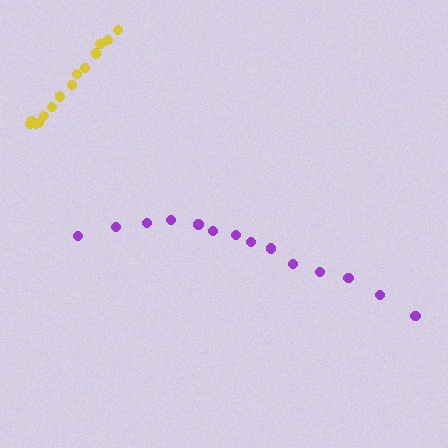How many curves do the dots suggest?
There are 2 distinct paths.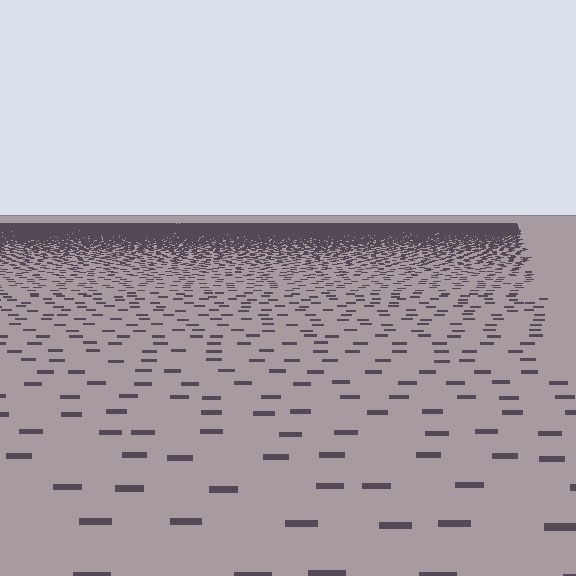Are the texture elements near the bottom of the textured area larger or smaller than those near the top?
Larger. Near the bottom, elements are closer to the viewer and appear at a bigger on-screen size.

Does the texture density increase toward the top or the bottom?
Density increases toward the top.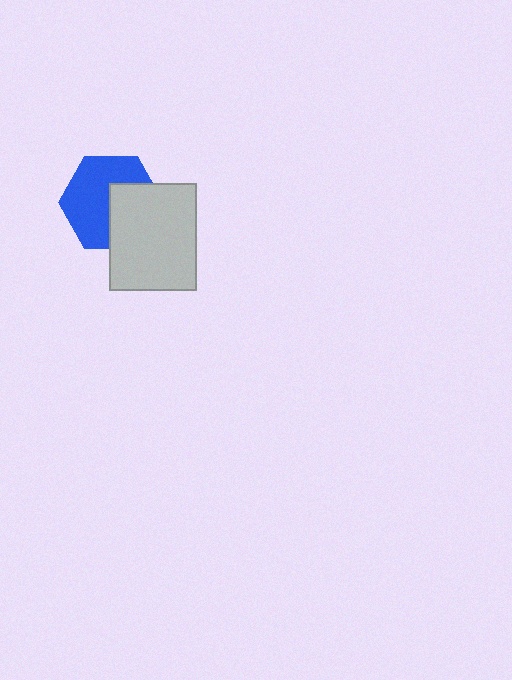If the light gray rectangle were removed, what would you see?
You would see the complete blue hexagon.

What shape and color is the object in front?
The object in front is a light gray rectangle.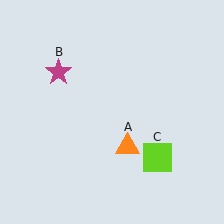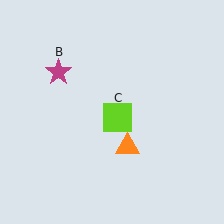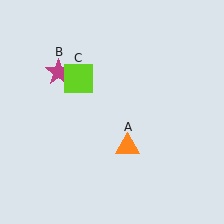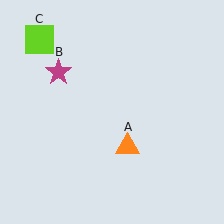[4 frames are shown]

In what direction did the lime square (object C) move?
The lime square (object C) moved up and to the left.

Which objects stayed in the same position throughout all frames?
Orange triangle (object A) and magenta star (object B) remained stationary.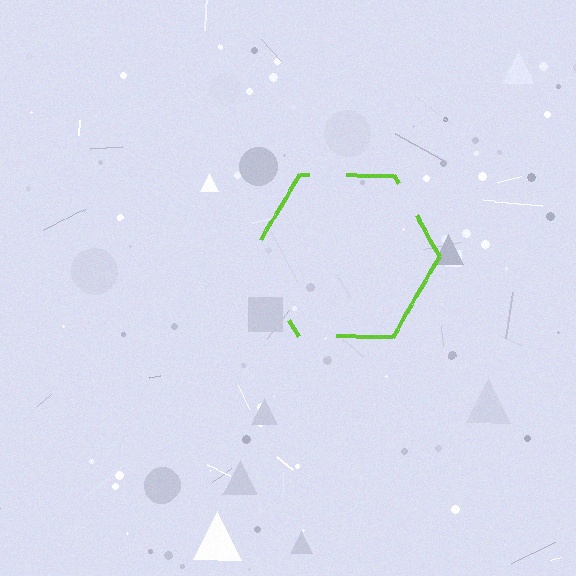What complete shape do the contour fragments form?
The contour fragments form a hexagon.